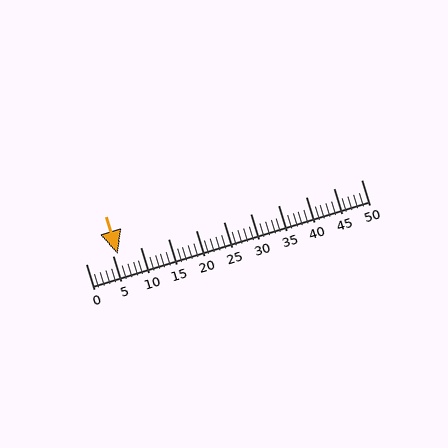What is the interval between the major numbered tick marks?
The major tick marks are spaced 5 units apart.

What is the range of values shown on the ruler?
The ruler shows values from 0 to 50.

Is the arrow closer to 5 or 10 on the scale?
The arrow is closer to 5.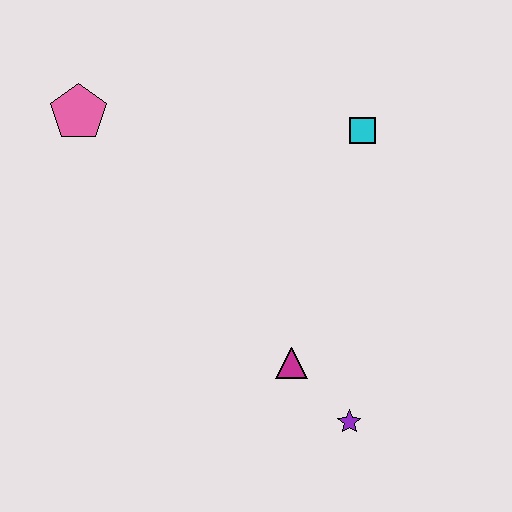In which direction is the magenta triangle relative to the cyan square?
The magenta triangle is below the cyan square.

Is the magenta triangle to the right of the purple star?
No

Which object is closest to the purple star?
The magenta triangle is closest to the purple star.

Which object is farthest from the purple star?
The pink pentagon is farthest from the purple star.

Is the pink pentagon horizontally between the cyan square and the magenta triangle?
No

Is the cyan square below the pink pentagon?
Yes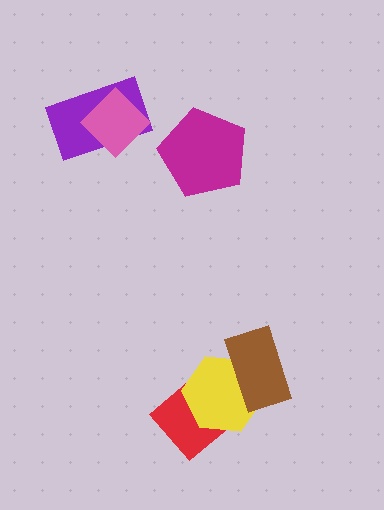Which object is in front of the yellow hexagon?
The brown rectangle is in front of the yellow hexagon.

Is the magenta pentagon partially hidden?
No, no other shape covers it.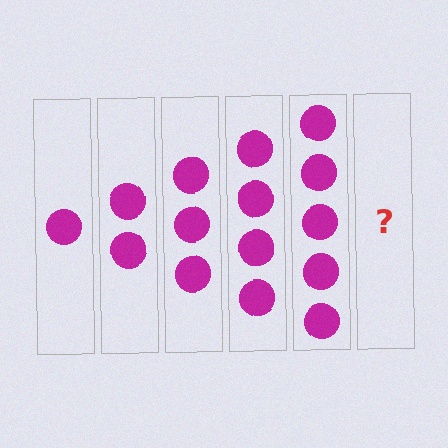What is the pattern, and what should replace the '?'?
The pattern is that each step adds one more circle. The '?' should be 6 circles.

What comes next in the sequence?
The next element should be 6 circles.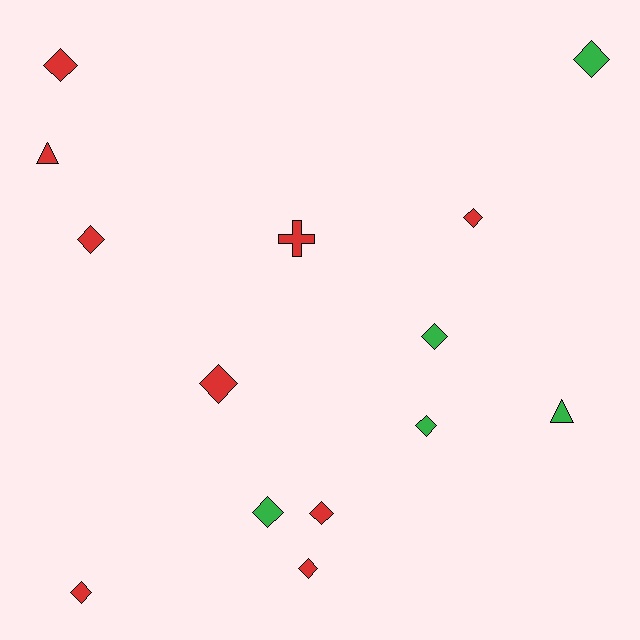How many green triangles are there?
There is 1 green triangle.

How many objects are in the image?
There are 14 objects.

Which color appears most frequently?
Red, with 9 objects.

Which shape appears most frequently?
Diamond, with 11 objects.